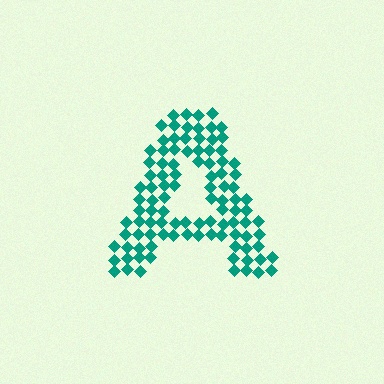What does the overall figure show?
The overall figure shows the letter A.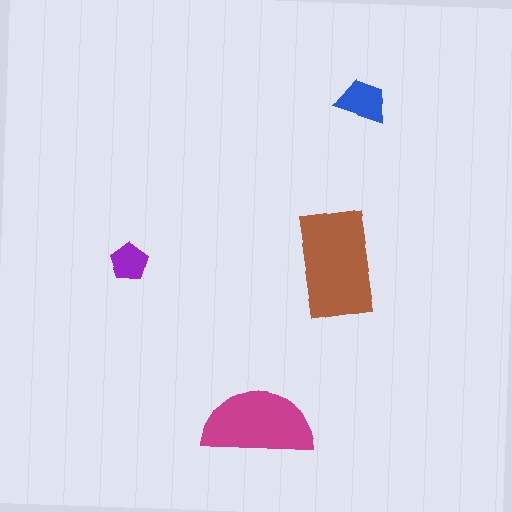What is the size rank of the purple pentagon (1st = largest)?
4th.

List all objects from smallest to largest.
The purple pentagon, the blue trapezoid, the magenta semicircle, the brown rectangle.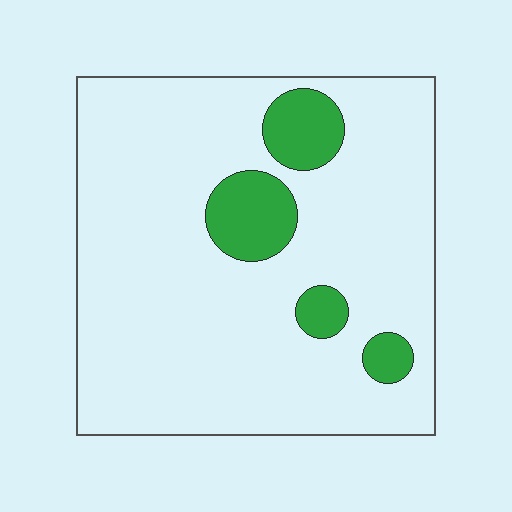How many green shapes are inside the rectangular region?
4.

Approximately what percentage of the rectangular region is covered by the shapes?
Approximately 15%.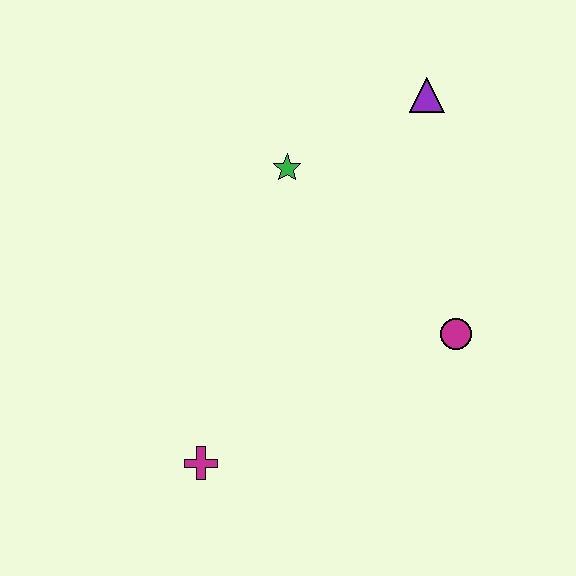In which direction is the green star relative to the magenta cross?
The green star is above the magenta cross.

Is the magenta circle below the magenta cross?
No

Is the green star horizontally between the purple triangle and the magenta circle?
No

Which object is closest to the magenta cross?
The magenta circle is closest to the magenta cross.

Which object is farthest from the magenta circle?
The magenta cross is farthest from the magenta circle.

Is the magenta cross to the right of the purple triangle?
No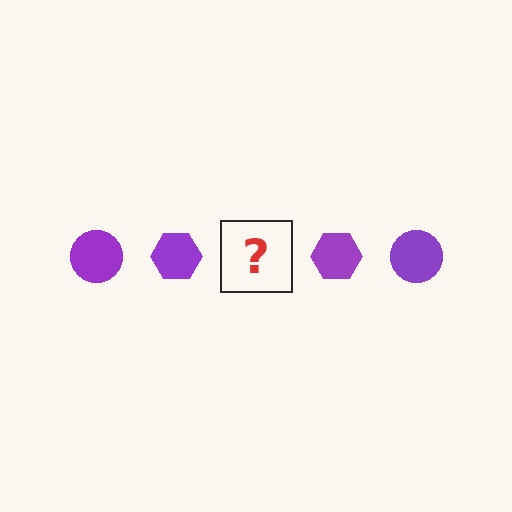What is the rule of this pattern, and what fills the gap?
The rule is that the pattern cycles through circle, hexagon shapes in purple. The gap should be filled with a purple circle.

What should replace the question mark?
The question mark should be replaced with a purple circle.